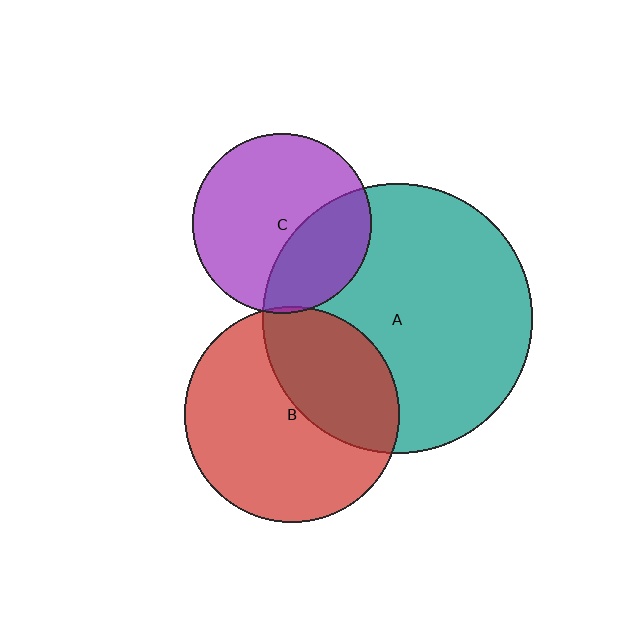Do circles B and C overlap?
Yes.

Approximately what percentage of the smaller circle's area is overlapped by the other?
Approximately 5%.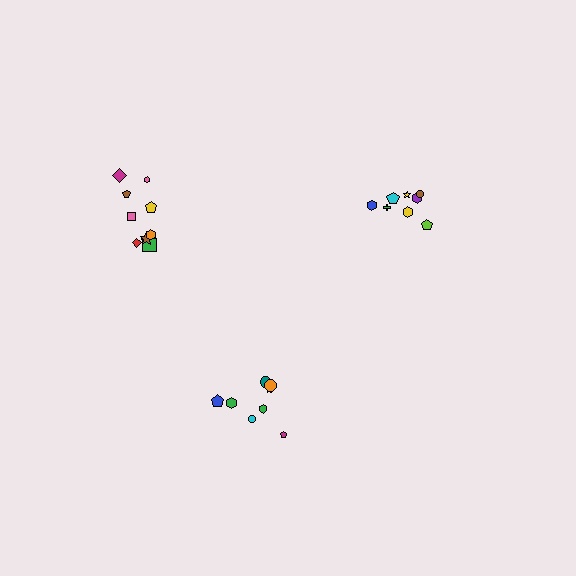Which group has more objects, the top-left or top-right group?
The top-left group.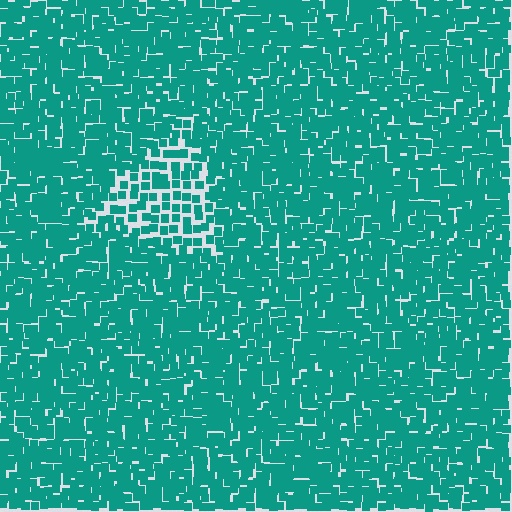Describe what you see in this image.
The image contains small teal elements arranged at two different densities. A triangle-shaped region is visible where the elements are less densely packed than the surrounding area.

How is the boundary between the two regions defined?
The boundary is defined by a change in element density (approximately 1.9x ratio). All elements are the same color, size, and shape.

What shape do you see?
I see a triangle.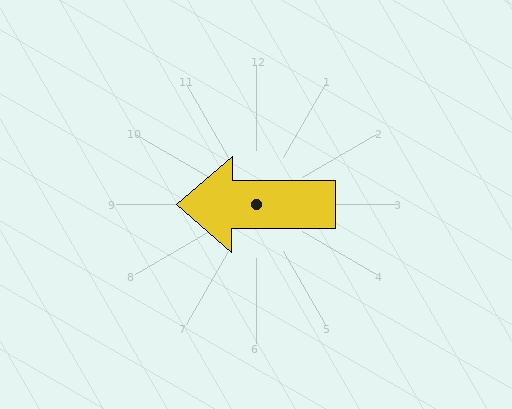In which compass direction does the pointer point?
West.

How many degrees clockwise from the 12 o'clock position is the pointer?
Approximately 270 degrees.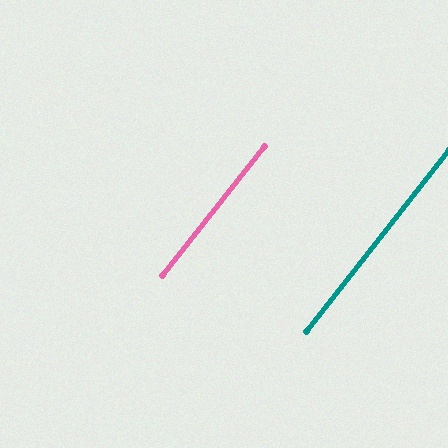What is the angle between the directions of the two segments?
Approximately 0 degrees.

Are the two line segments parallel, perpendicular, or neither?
Parallel — their directions differ by only 0.0°.